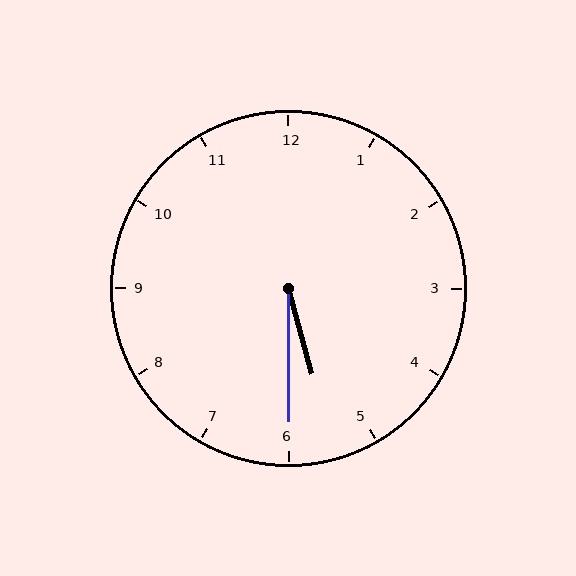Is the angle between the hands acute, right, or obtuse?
It is acute.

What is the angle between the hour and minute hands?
Approximately 15 degrees.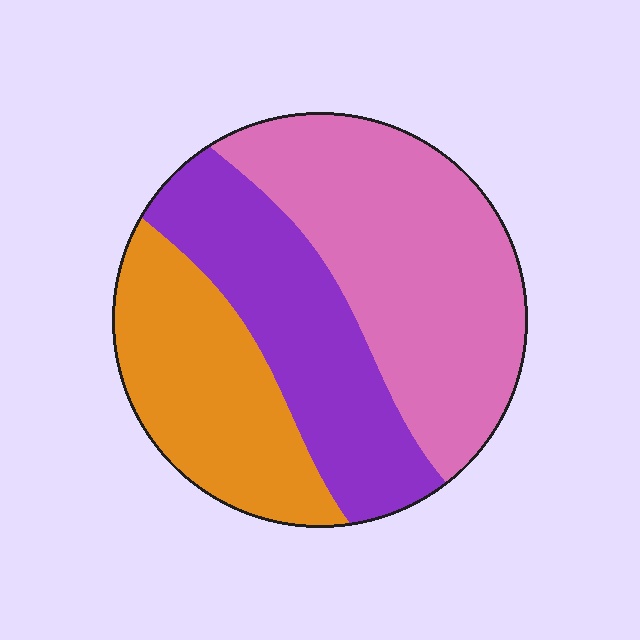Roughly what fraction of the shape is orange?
Orange takes up between a quarter and a half of the shape.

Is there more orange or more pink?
Pink.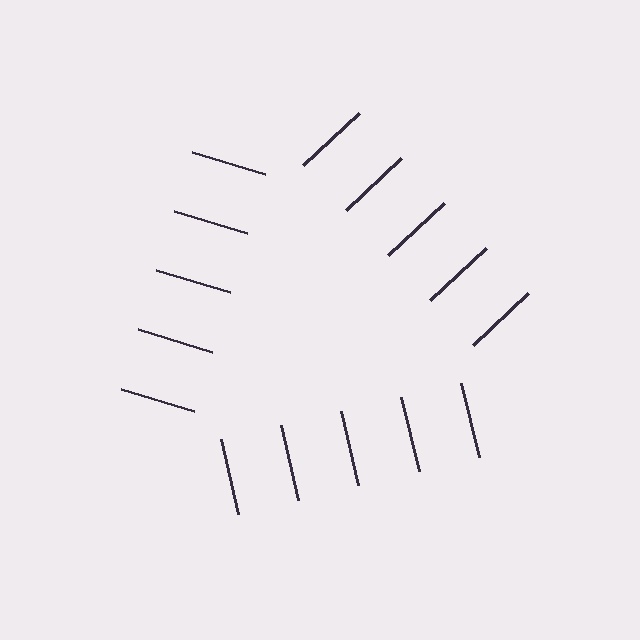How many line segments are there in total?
15 — 5 along each of the 3 edges.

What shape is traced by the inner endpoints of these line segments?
An illusory triangle — the line segments terminate on its edges but no continuous stroke is drawn.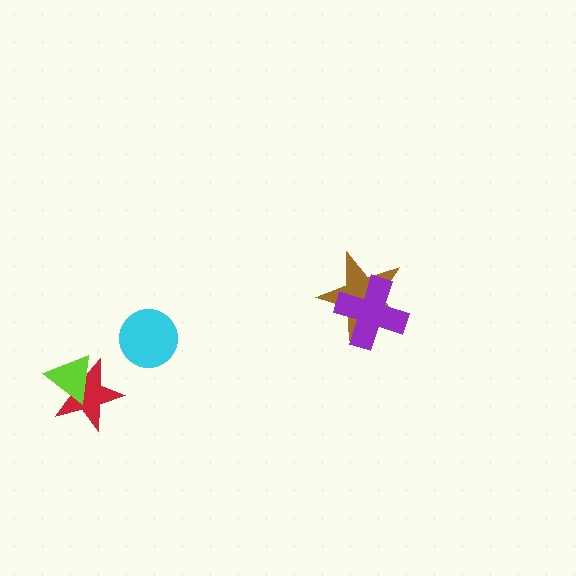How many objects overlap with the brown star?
1 object overlaps with the brown star.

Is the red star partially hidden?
Yes, it is partially covered by another shape.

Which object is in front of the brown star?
The purple cross is in front of the brown star.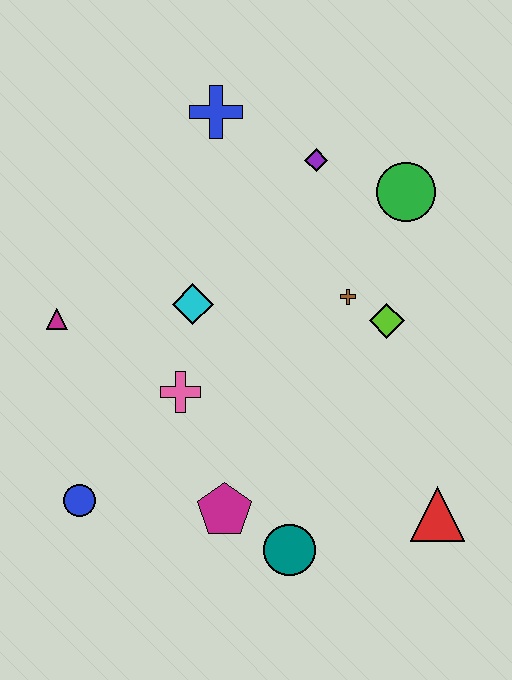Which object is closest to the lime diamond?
The brown cross is closest to the lime diamond.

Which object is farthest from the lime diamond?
The blue circle is farthest from the lime diamond.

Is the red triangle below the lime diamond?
Yes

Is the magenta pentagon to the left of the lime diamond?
Yes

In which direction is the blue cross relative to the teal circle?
The blue cross is above the teal circle.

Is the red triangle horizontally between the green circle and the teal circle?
No